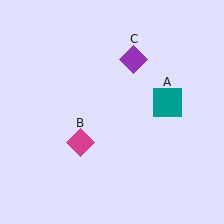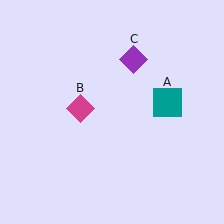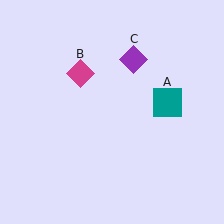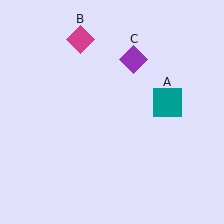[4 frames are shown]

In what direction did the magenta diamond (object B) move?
The magenta diamond (object B) moved up.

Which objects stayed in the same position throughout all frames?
Teal square (object A) and purple diamond (object C) remained stationary.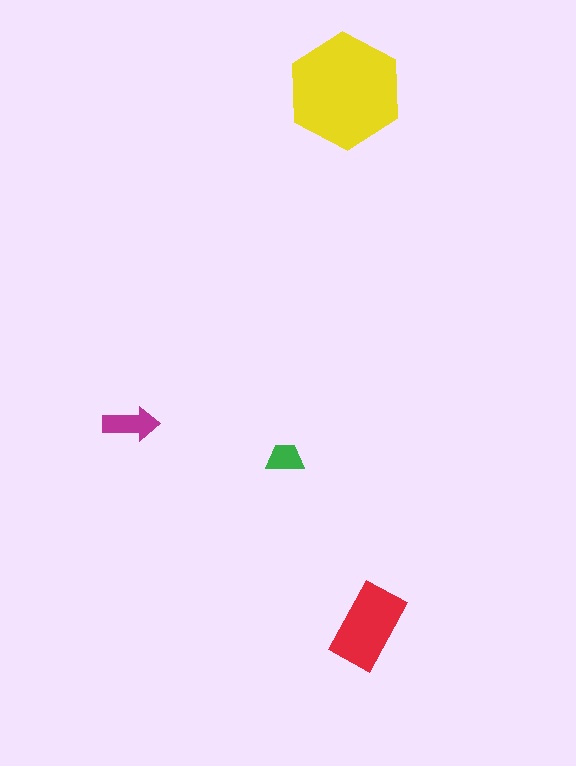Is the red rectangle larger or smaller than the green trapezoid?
Larger.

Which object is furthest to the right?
The red rectangle is rightmost.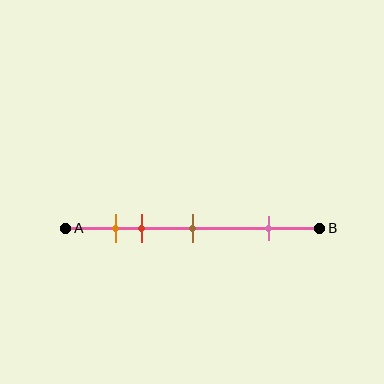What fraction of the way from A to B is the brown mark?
The brown mark is approximately 50% (0.5) of the way from A to B.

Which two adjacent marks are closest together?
The orange and red marks are the closest adjacent pair.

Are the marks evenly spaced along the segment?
No, the marks are not evenly spaced.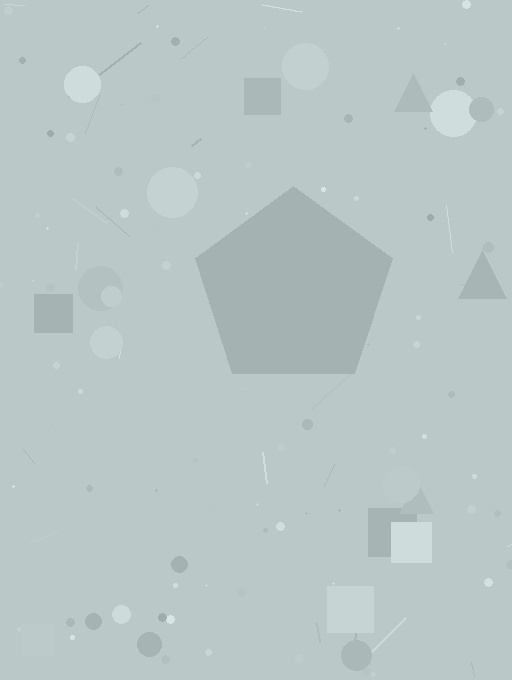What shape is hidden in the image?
A pentagon is hidden in the image.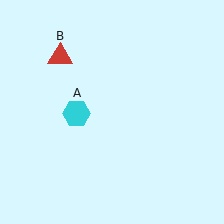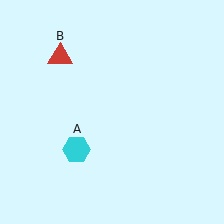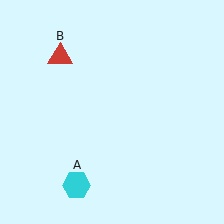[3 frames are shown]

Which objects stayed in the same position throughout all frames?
Red triangle (object B) remained stationary.